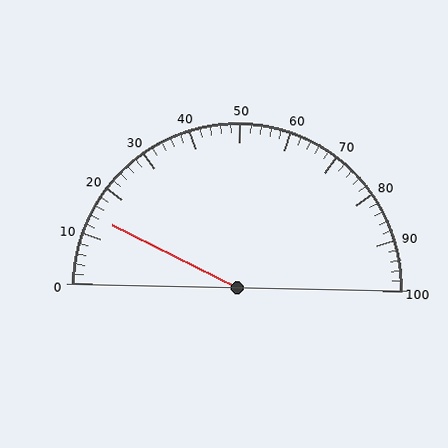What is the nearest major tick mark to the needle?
The nearest major tick mark is 10.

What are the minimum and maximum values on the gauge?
The gauge ranges from 0 to 100.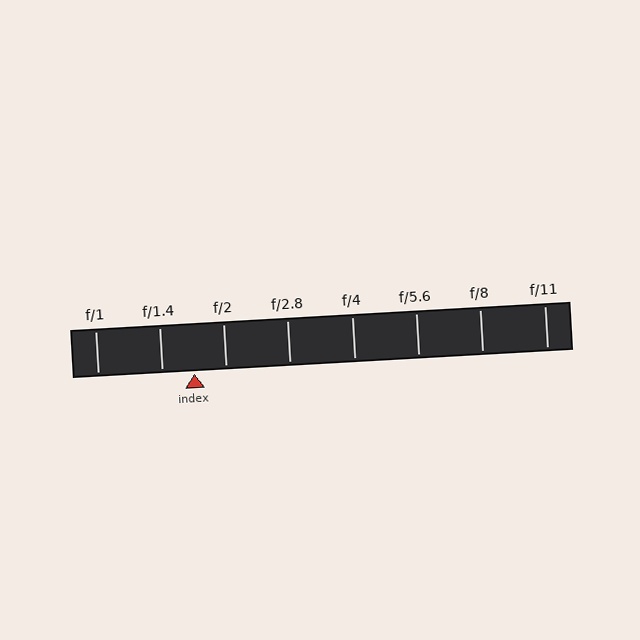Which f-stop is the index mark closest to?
The index mark is closest to f/2.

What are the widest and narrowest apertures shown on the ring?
The widest aperture shown is f/1 and the narrowest is f/11.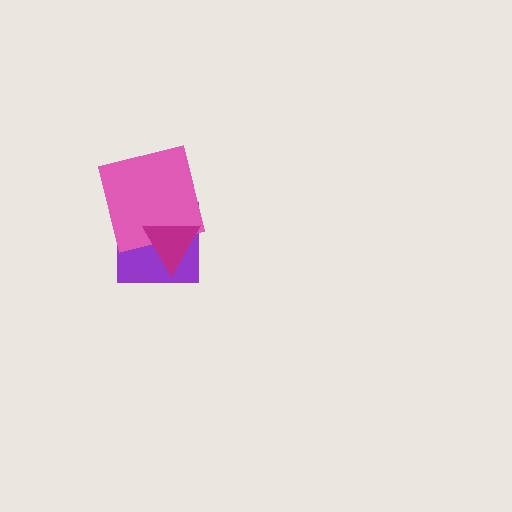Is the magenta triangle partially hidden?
No, no other shape covers it.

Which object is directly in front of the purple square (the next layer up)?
The pink square is directly in front of the purple square.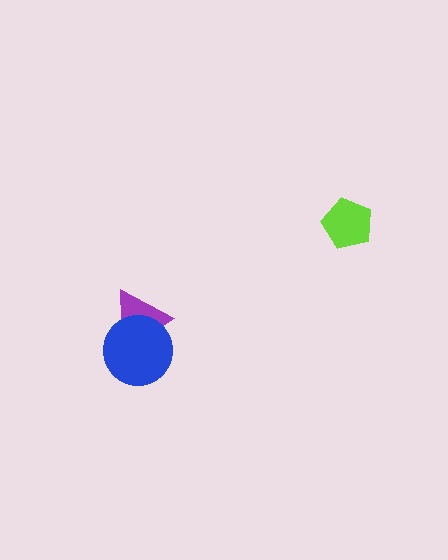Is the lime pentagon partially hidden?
No, no other shape covers it.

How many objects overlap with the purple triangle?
1 object overlaps with the purple triangle.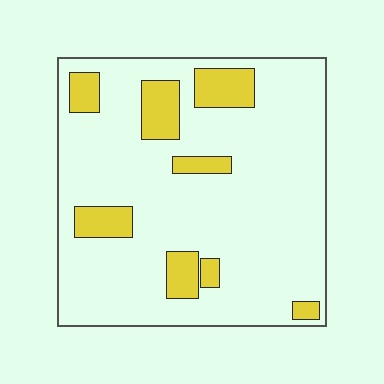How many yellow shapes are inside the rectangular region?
8.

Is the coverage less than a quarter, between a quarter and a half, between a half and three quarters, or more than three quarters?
Less than a quarter.